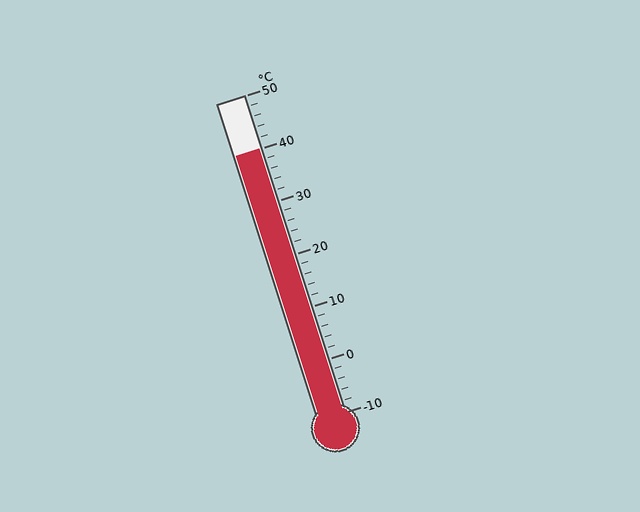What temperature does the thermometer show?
The thermometer shows approximately 40°C.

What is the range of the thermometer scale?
The thermometer scale ranges from -10°C to 50°C.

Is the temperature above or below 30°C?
The temperature is above 30°C.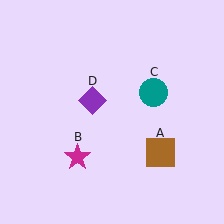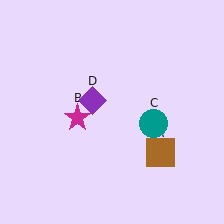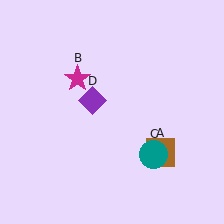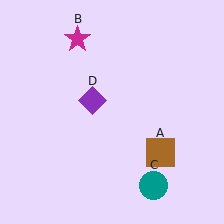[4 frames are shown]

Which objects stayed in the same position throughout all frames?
Brown square (object A) and purple diamond (object D) remained stationary.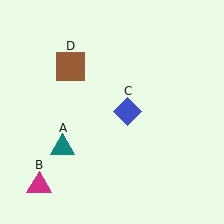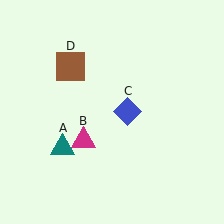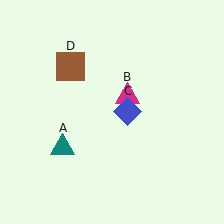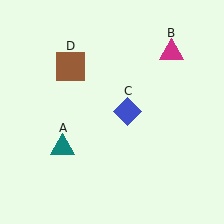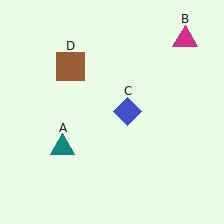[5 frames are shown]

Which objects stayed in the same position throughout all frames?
Teal triangle (object A) and blue diamond (object C) and brown square (object D) remained stationary.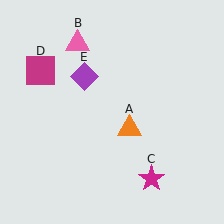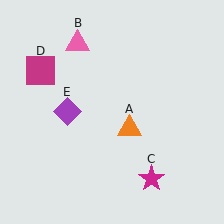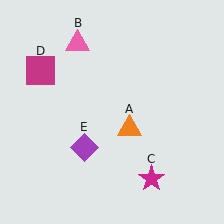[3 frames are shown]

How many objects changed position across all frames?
1 object changed position: purple diamond (object E).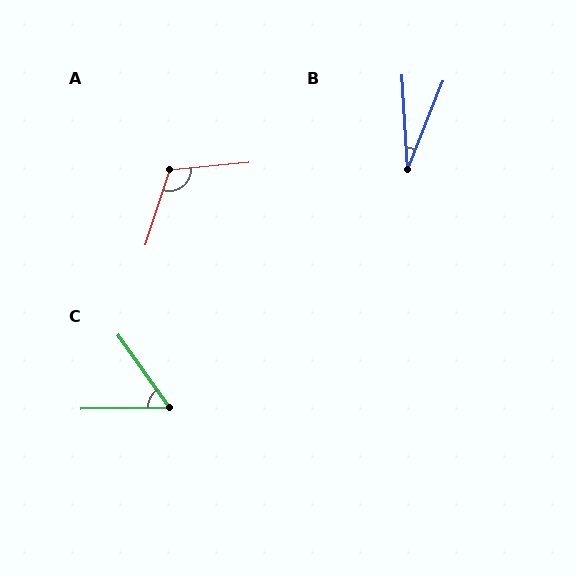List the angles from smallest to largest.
B (25°), C (55°), A (114°).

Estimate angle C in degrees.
Approximately 55 degrees.